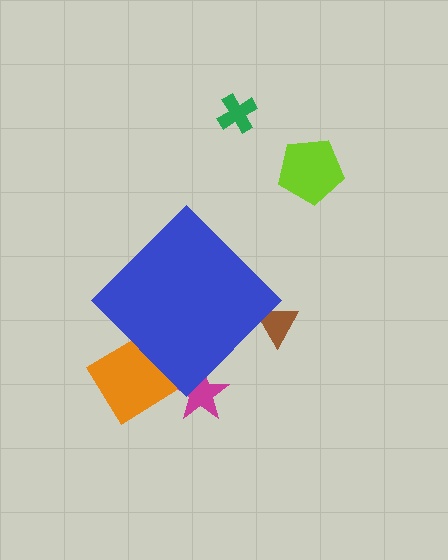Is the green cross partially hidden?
No, the green cross is fully visible.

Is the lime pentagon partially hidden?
No, the lime pentagon is fully visible.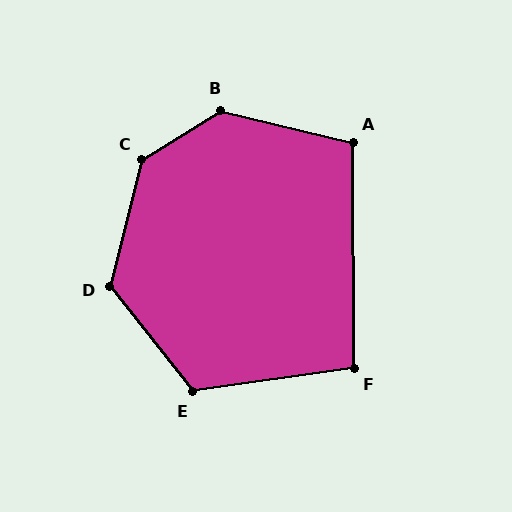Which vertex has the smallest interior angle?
F, at approximately 98 degrees.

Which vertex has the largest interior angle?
C, at approximately 136 degrees.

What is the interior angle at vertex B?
Approximately 135 degrees (obtuse).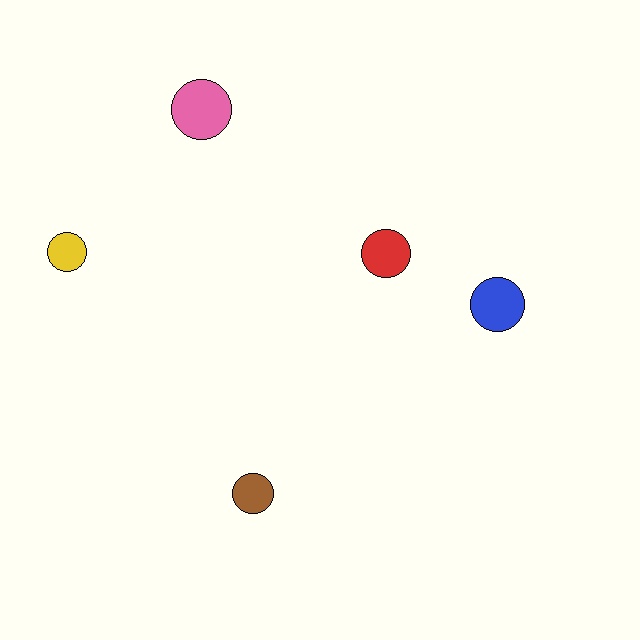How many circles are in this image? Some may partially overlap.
There are 5 circles.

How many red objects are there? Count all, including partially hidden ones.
There is 1 red object.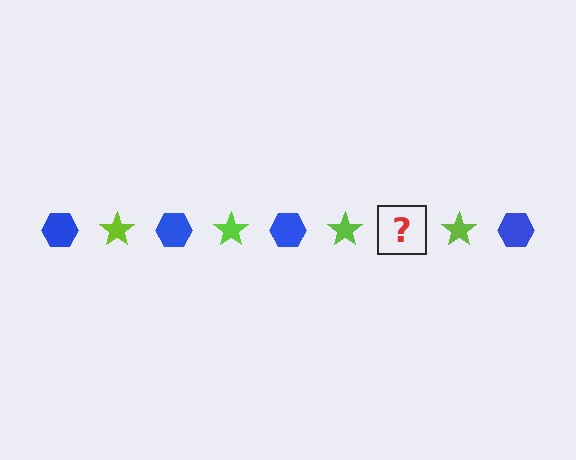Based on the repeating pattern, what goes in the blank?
The blank should be a blue hexagon.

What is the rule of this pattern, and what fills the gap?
The rule is that the pattern alternates between blue hexagon and lime star. The gap should be filled with a blue hexagon.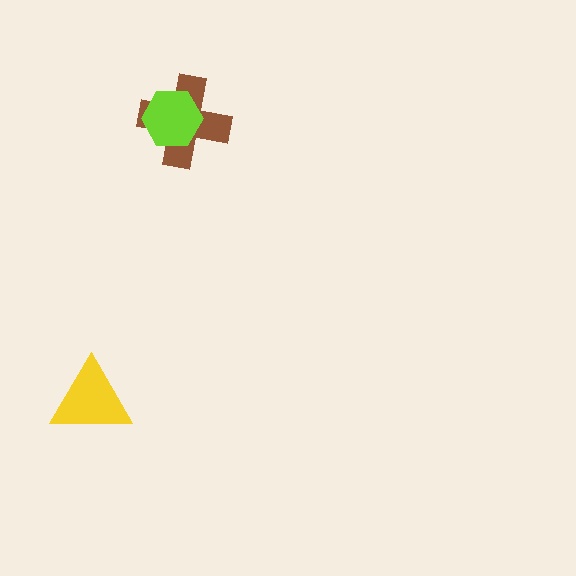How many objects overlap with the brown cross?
1 object overlaps with the brown cross.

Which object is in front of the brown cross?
The lime hexagon is in front of the brown cross.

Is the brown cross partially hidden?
Yes, it is partially covered by another shape.